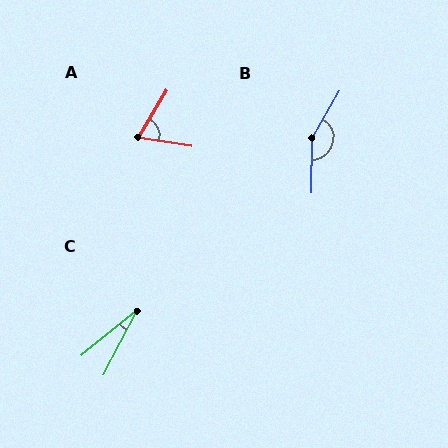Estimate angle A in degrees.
Approximately 68 degrees.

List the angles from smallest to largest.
C (23°), A (68°), B (150°).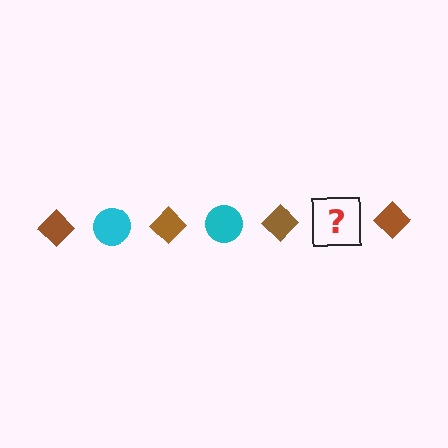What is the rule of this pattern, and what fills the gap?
The rule is that the pattern alternates between brown diamond and cyan circle. The gap should be filled with a cyan circle.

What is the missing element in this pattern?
The missing element is a cyan circle.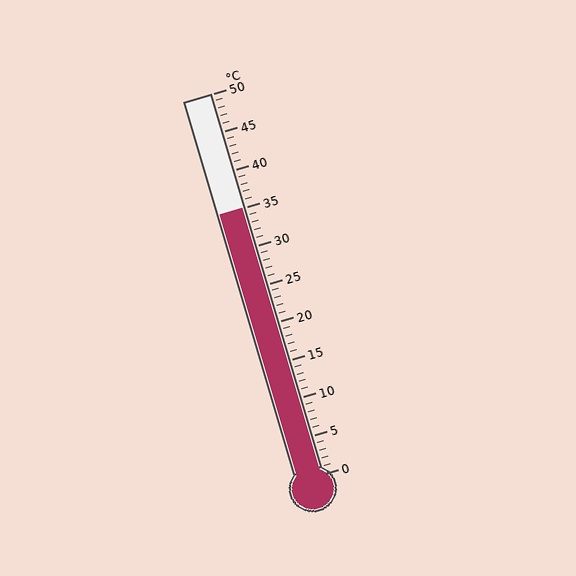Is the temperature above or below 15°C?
The temperature is above 15°C.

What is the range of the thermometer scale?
The thermometer scale ranges from 0°C to 50°C.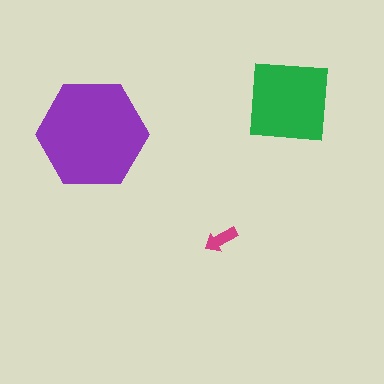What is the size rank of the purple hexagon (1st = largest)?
1st.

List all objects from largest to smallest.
The purple hexagon, the green square, the magenta arrow.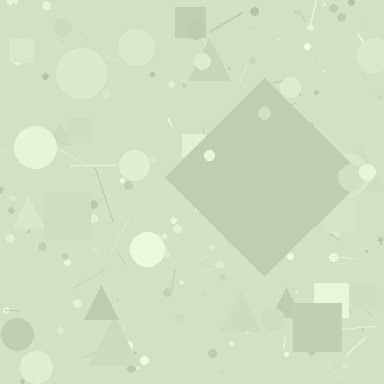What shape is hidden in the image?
A diamond is hidden in the image.